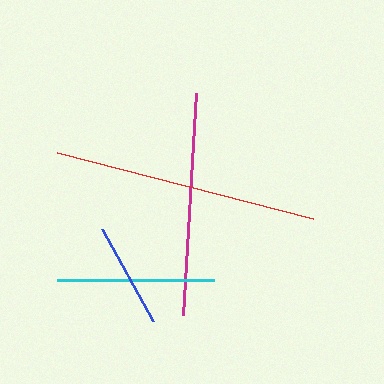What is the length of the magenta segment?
The magenta segment is approximately 223 pixels long.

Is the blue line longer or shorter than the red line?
The red line is longer than the blue line.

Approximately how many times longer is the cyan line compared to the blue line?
The cyan line is approximately 1.5 times the length of the blue line.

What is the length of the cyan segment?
The cyan segment is approximately 157 pixels long.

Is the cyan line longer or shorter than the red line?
The red line is longer than the cyan line.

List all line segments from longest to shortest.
From longest to shortest: red, magenta, cyan, blue.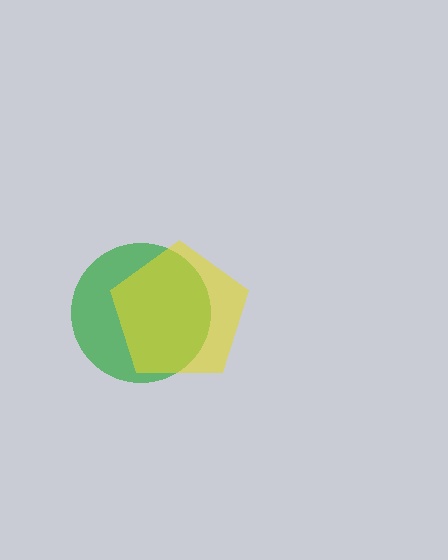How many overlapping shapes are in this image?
There are 2 overlapping shapes in the image.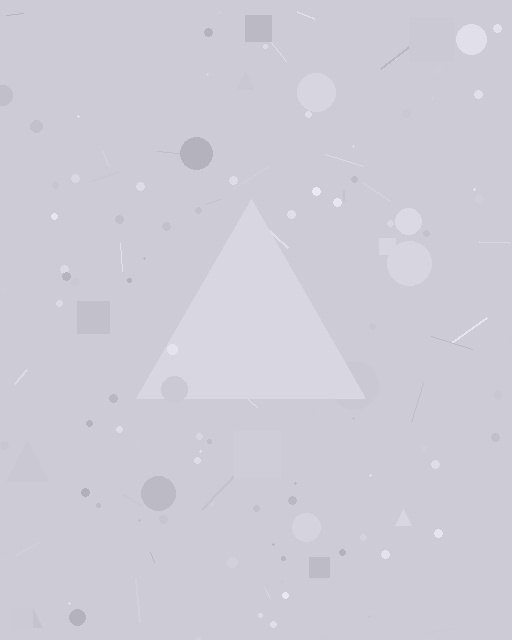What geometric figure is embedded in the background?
A triangle is embedded in the background.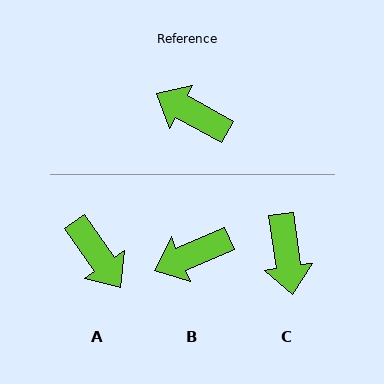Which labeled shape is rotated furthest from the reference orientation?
A, about 153 degrees away.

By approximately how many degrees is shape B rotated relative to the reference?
Approximately 52 degrees counter-clockwise.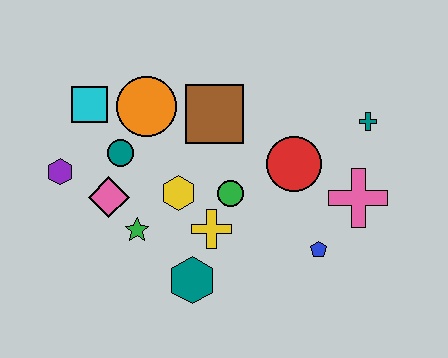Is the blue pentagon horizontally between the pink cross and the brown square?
Yes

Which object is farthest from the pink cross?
The purple hexagon is farthest from the pink cross.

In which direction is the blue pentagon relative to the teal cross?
The blue pentagon is below the teal cross.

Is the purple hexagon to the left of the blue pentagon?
Yes